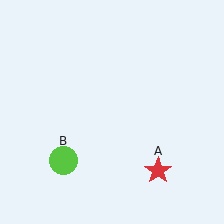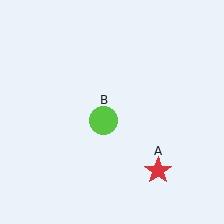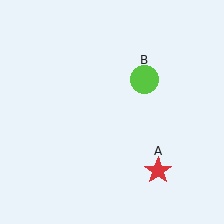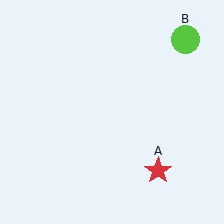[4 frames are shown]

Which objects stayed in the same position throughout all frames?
Red star (object A) remained stationary.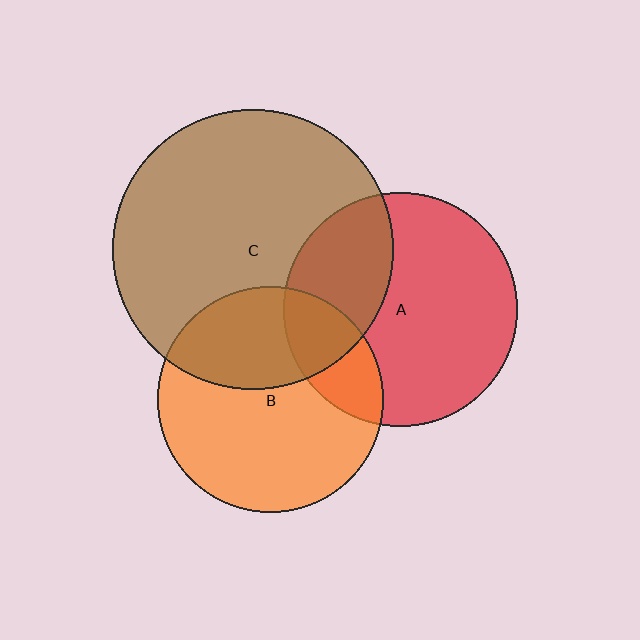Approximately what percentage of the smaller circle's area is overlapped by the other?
Approximately 35%.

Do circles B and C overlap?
Yes.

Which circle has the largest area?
Circle C (brown).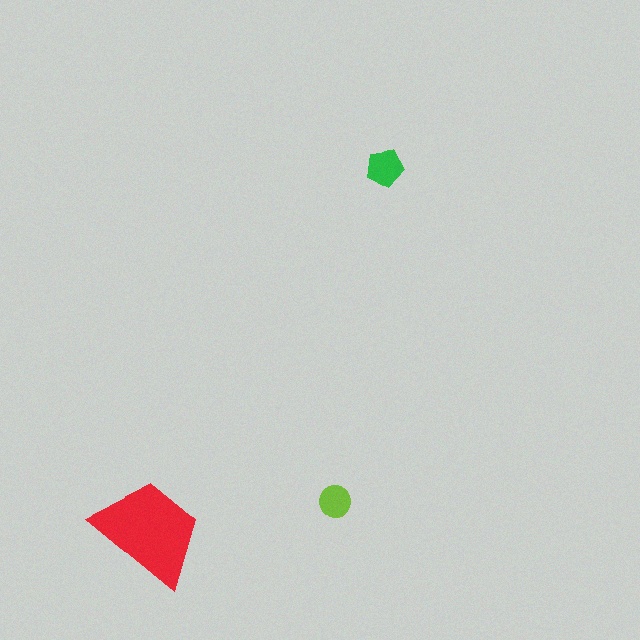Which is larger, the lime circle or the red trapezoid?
The red trapezoid.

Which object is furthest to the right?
The green pentagon is rightmost.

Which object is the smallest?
The lime circle.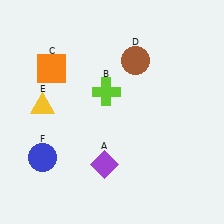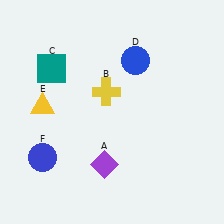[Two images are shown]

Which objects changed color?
B changed from lime to yellow. C changed from orange to teal. D changed from brown to blue.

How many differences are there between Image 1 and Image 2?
There are 3 differences between the two images.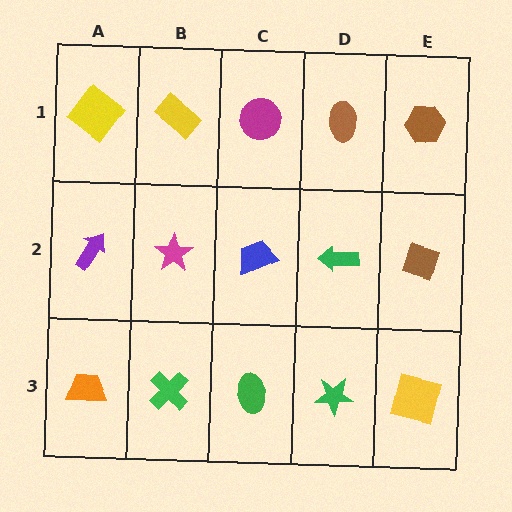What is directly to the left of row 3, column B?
An orange trapezoid.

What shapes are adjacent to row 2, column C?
A magenta circle (row 1, column C), a green ellipse (row 3, column C), a magenta star (row 2, column B), a green arrow (row 2, column D).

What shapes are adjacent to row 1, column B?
A magenta star (row 2, column B), a yellow diamond (row 1, column A), a magenta circle (row 1, column C).